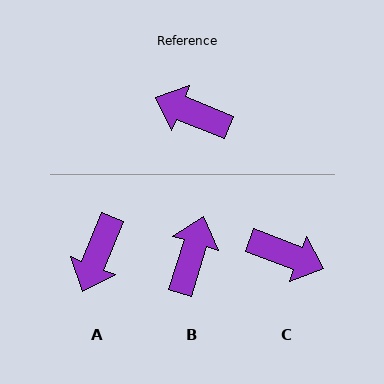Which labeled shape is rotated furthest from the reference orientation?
C, about 179 degrees away.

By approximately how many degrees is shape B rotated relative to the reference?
Approximately 85 degrees clockwise.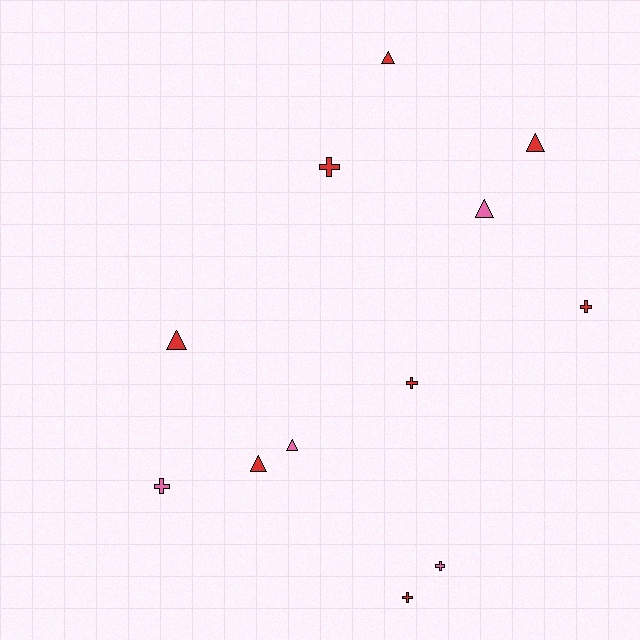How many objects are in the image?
There are 12 objects.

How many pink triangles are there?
There are 2 pink triangles.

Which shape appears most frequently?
Cross, with 6 objects.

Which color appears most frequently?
Red, with 8 objects.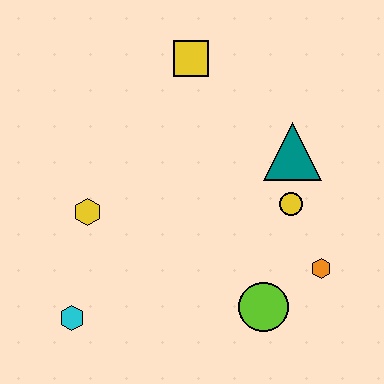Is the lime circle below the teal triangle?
Yes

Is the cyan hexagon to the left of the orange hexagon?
Yes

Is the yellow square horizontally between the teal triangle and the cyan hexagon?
Yes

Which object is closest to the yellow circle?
The teal triangle is closest to the yellow circle.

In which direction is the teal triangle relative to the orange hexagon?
The teal triangle is above the orange hexagon.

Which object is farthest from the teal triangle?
The cyan hexagon is farthest from the teal triangle.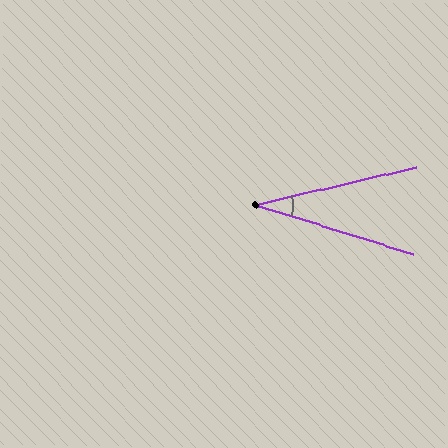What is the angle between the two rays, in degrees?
Approximately 31 degrees.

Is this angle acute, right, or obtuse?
It is acute.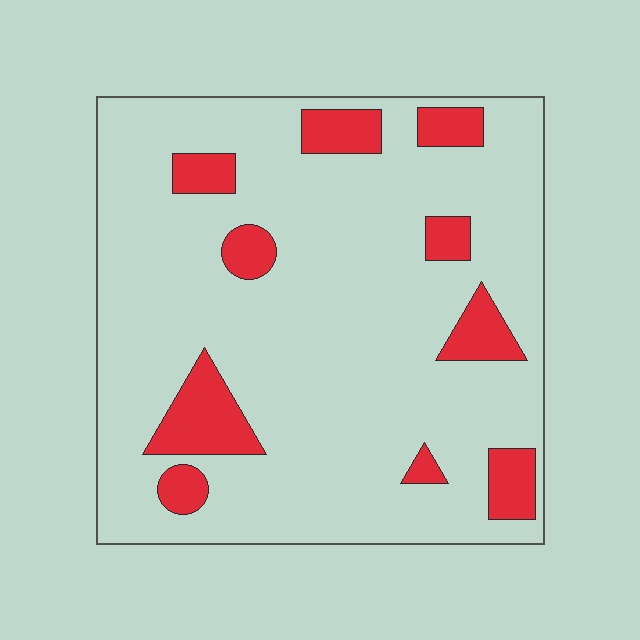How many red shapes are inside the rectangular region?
10.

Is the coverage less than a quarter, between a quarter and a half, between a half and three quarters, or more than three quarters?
Less than a quarter.